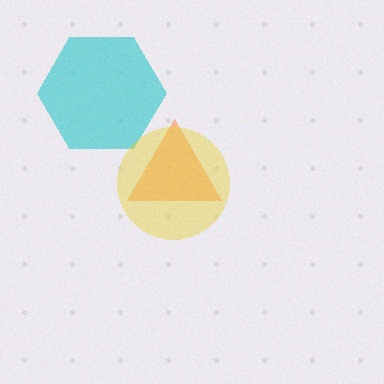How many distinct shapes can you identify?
There are 3 distinct shapes: a cyan hexagon, an orange triangle, a yellow circle.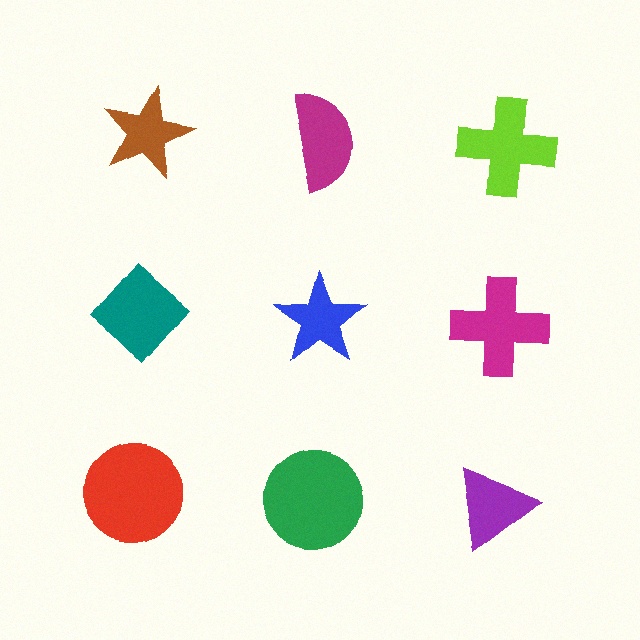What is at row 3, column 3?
A purple triangle.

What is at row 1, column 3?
A lime cross.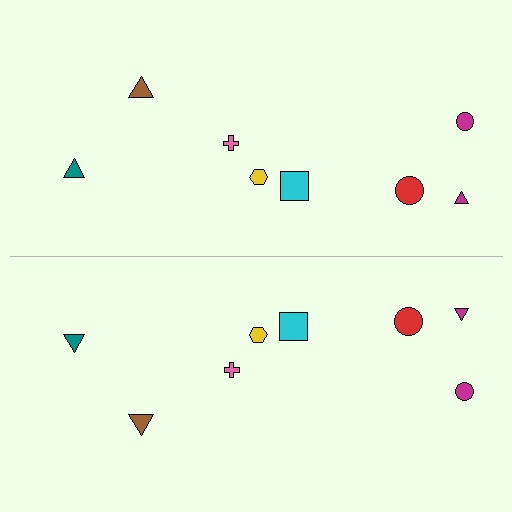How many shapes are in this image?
There are 16 shapes in this image.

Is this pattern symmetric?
Yes, this pattern has bilateral (reflection) symmetry.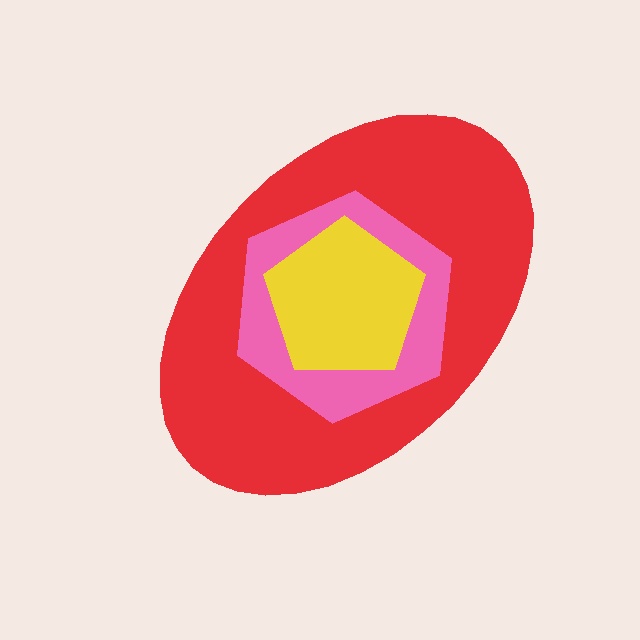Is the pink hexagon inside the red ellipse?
Yes.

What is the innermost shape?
The yellow pentagon.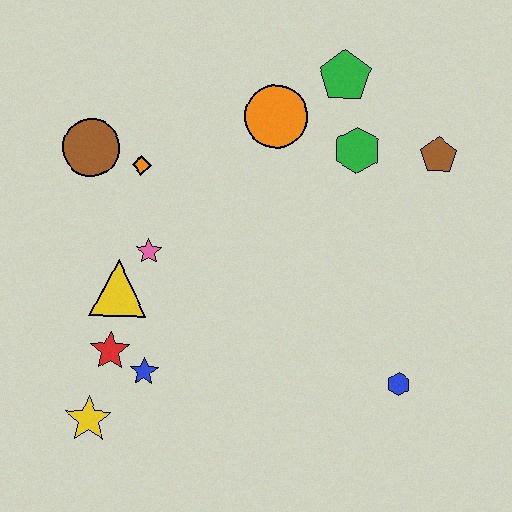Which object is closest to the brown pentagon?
The green hexagon is closest to the brown pentagon.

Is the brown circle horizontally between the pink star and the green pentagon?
No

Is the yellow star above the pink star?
No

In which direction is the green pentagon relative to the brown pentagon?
The green pentagon is to the left of the brown pentagon.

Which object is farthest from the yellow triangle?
The brown pentagon is farthest from the yellow triangle.